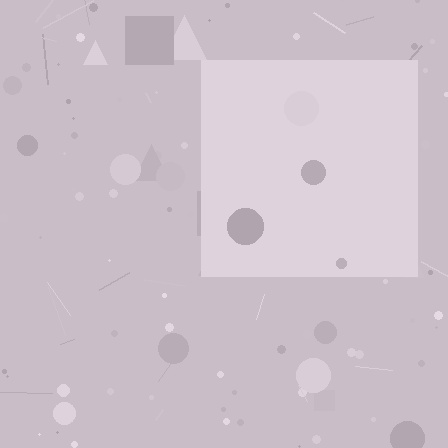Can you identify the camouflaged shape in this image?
The camouflaged shape is a square.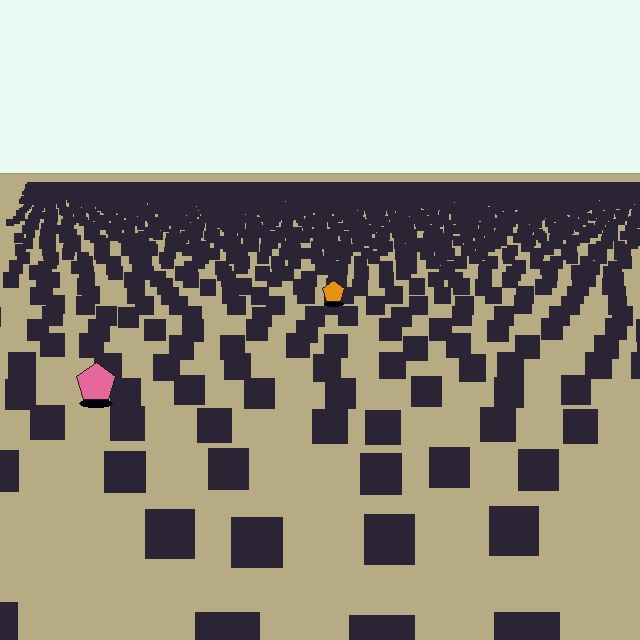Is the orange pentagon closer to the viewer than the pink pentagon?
No. The pink pentagon is closer — you can tell from the texture gradient: the ground texture is coarser near it.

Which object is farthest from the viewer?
The orange pentagon is farthest from the viewer. It appears smaller and the ground texture around it is denser.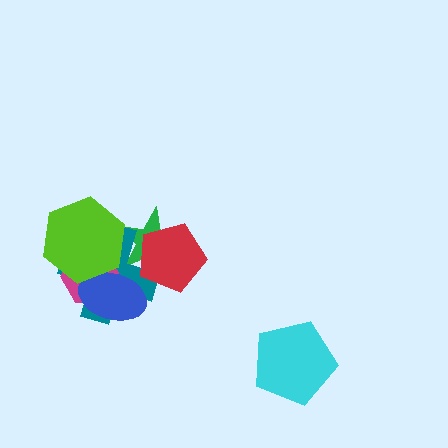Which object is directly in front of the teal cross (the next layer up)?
The red pentagon is directly in front of the teal cross.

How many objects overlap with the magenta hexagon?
3 objects overlap with the magenta hexagon.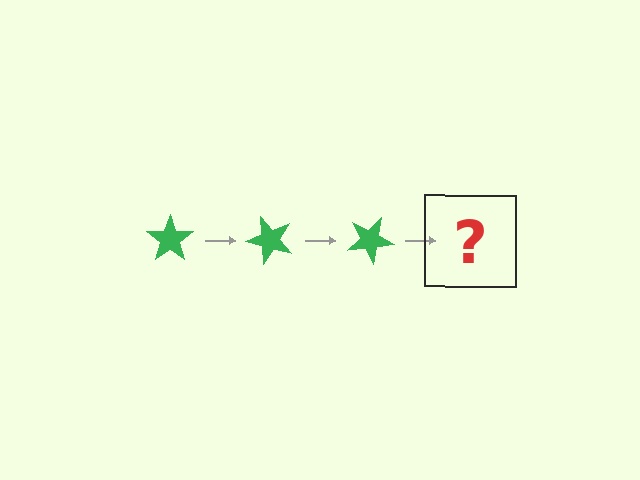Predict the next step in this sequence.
The next step is a green star rotated 150 degrees.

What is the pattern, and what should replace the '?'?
The pattern is that the star rotates 50 degrees each step. The '?' should be a green star rotated 150 degrees.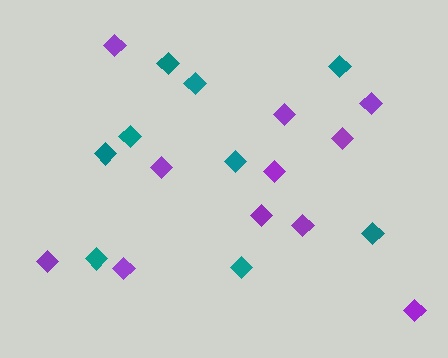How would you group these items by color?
There are 2 groups: one group of teal diamonds (9) and one group of purple diamonds (11).